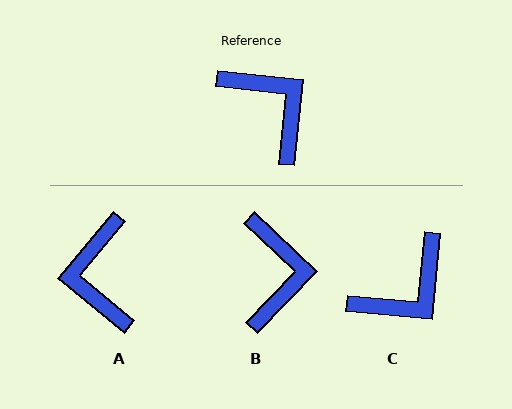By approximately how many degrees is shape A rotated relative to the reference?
Approximately 146 degrees counter-clockwise.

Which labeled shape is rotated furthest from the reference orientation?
A, about 146 degrees away.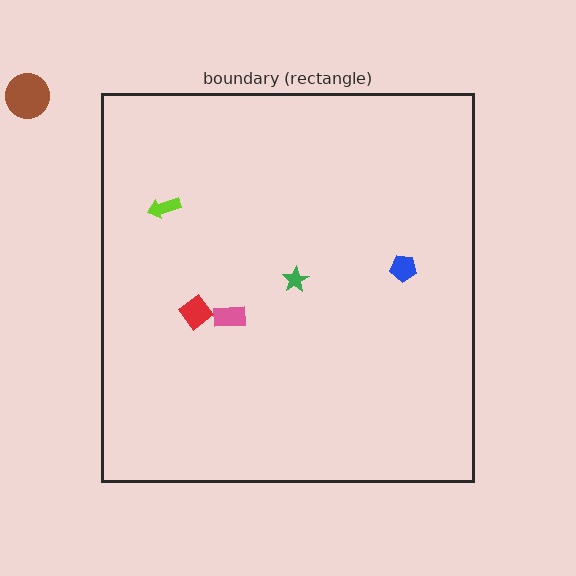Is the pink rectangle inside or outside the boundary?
Inside.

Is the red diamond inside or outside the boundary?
Inside.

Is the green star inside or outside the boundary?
Inside.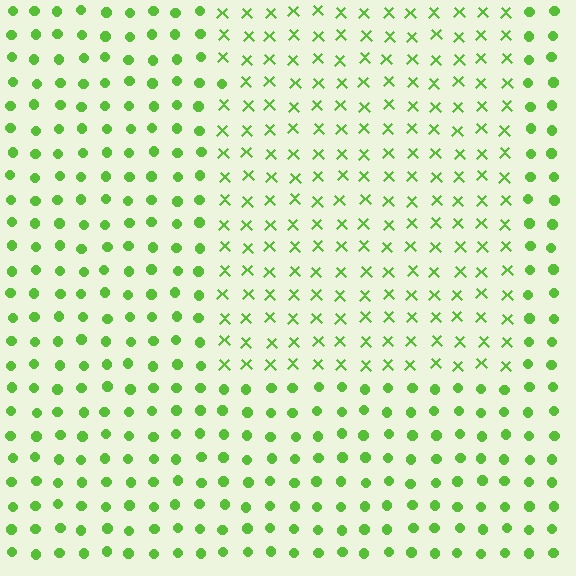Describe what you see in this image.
The image is filled with small lime elements arranged in a uniform grid. A rectangle-shaped region contains X marks, while the surrounding area contains circles. The boundary is defined purely by the change in element shape.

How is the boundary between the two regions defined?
The boundary is defined by a change in element shape: X marks inside vs. circles outside. All elements share the same color and spacing.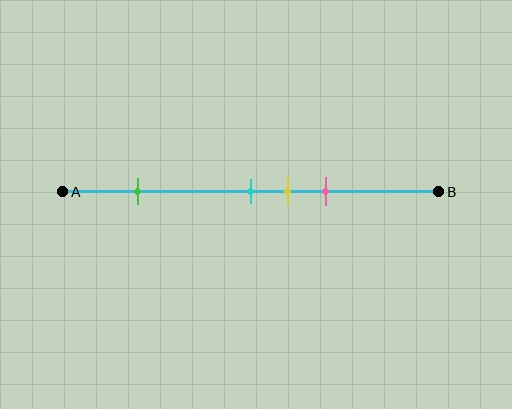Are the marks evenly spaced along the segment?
No, the marks are not evenly spaced.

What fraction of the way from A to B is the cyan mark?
The cyan mark is approximately 50% (0.5) of the way from A to B.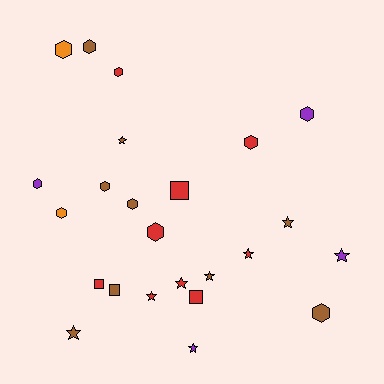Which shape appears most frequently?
Hexagon, with 11 objects.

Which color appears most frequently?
Red, with 9 objects.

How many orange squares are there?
There are no orange squares.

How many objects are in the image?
There are 24 objects.